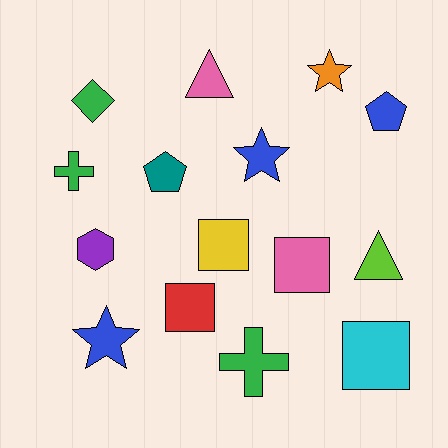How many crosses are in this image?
There are 2 crosses.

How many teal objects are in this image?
There is 1 teal object.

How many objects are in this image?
There are 15 objects.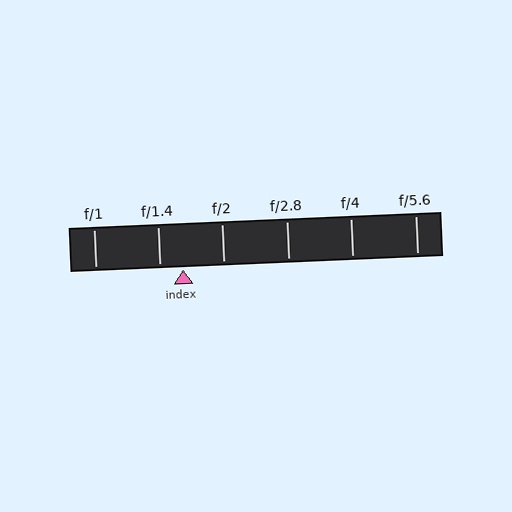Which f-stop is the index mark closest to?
The index mark is closest to f/1.4.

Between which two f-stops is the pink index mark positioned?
The index mark is between f/1.4 and f/2.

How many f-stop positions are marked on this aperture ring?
There are 6 f-stop positions marked.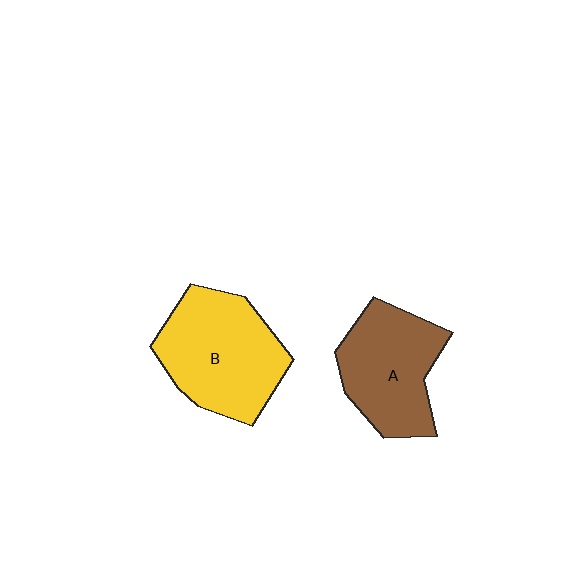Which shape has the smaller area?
Shape A (brown).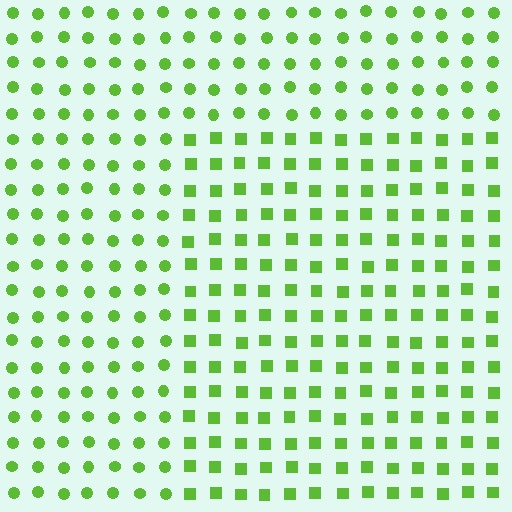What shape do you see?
I see a rectangle.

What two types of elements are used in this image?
The image uses squares inside the rectangle region and circles outside it.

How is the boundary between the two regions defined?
The boundary is defined by a change in element shape: squares inside vs. circles outside. All elements share the same color and spacing.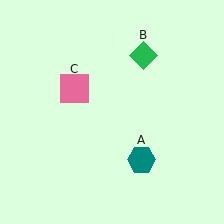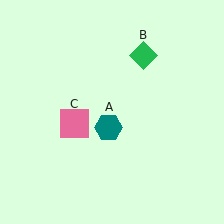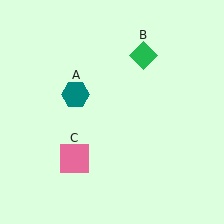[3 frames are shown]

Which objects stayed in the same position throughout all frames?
Green diamond (object B) remained stationary.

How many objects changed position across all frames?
2 objects changed position: teal hexagon (object A), pink square (object C).